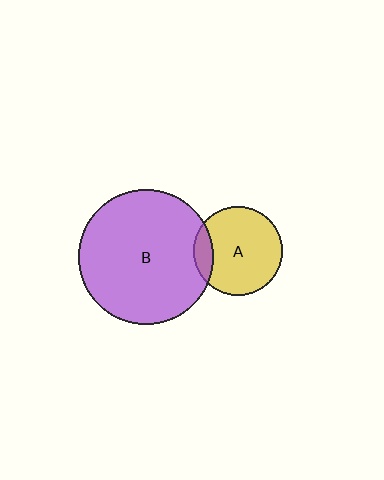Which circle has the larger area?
Circle B (purple).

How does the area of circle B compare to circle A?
Approximately 2.3 times.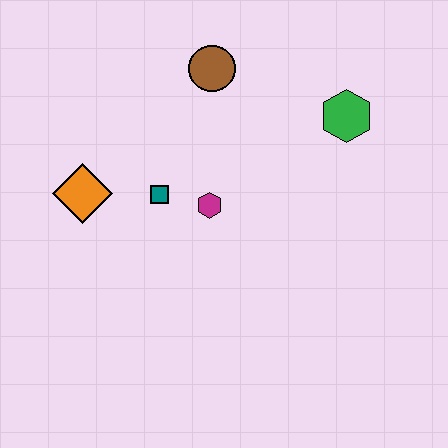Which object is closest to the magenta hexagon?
The teal square is closest to the magenta hexagon.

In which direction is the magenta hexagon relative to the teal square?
The magenta hexagon is to the right of the teal square.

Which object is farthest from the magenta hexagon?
The green hexagon is farthest from the magenta hexagon.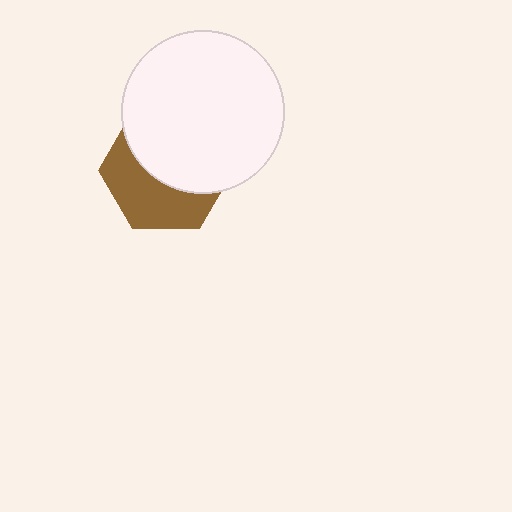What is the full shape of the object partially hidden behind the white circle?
The partially hidden object is a brown hexagon.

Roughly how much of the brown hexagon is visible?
About half of it is visible (roughly 45%).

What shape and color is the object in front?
The object in front is a white circle.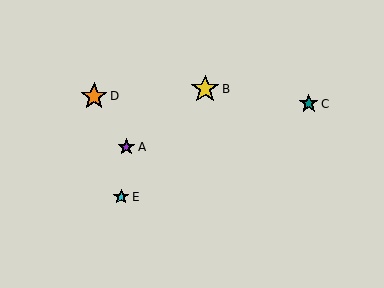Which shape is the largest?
The yellow star (labeled B) is the largest.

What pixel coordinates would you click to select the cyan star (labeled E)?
Click at (121, 197) to select the cyan star E.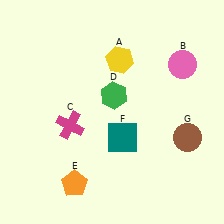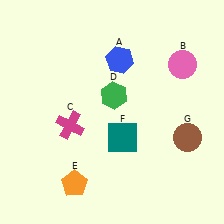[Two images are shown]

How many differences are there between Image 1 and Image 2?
There is 1 difference between the two images.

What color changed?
The hexagon (A) changed from yellow in Image 1 to blue in Image 2.